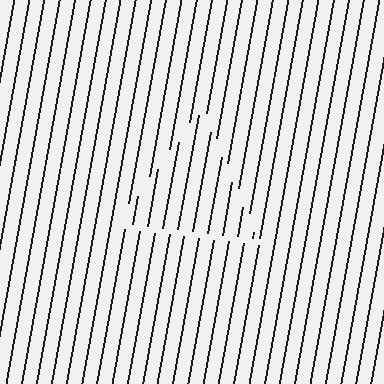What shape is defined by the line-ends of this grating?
An illusory triangle. The interior of the shape contains the same grating, shifted by half a period — the contour is defined by the phase discontinuity where line-ends from the inner and outer gratings abut.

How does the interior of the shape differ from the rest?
The interior of the shape contains the same grating, shifted by half a period — the contour is defined by the phase discontinuity where line-ends from the inner and outer gratings abut.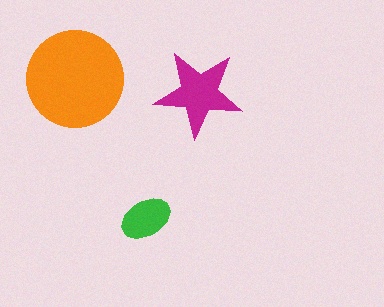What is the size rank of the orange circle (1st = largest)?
1st.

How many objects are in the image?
There are 3 objects in the image.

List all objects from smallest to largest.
The green ellipse, the magenta star, the orange circle.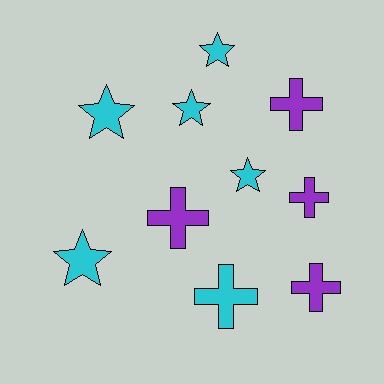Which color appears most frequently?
Cyan, with 6 objects.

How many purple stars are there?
There are no purple stars.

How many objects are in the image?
There are 10 objects.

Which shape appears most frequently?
Star, with 5 objects.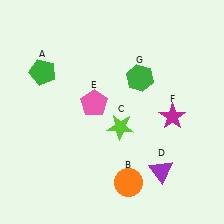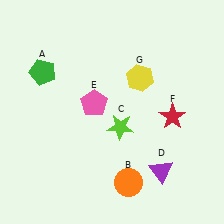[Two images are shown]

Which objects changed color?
F changed from magenta to red. G changed from green to yellow.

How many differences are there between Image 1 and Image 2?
There are 2 differences between the two images.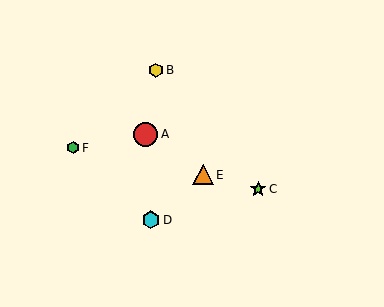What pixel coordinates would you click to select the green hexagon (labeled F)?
Click at (73, 148) to select the green hexagon F.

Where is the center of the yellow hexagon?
The center of the yellow hexagon is at (156, 70).